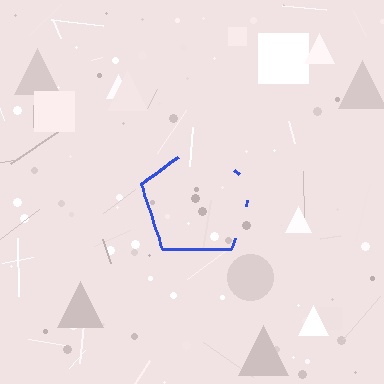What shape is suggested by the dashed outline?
The dashed outline suggests a pentagon.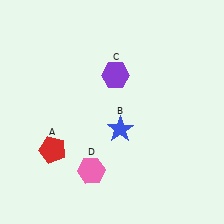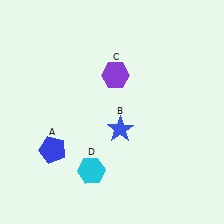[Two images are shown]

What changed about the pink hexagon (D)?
In Image 1, D is pink. In Image 2, it changed to cyan.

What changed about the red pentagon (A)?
In Image 1, A is red. In Image 2, it changed to blue.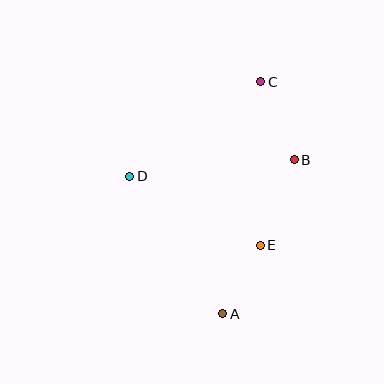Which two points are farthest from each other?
Points A and C are farthest from each other.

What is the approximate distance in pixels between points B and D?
The distance between B and D is approximately 166 pixels.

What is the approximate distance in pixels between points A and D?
The distance between A and D is approximately 166 pixels.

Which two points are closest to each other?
Points A and E are closest to each other.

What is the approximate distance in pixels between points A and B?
The distance between A and B is approximately 170 pixels.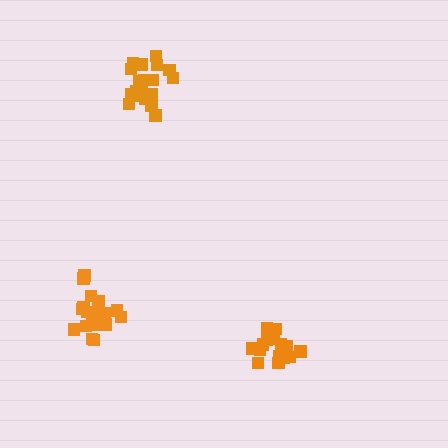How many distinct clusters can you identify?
There are 3 distinct clusters.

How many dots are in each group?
Group 1: 16 dots, Group 2: 19 dots, Group 3: 19 dots (54 total).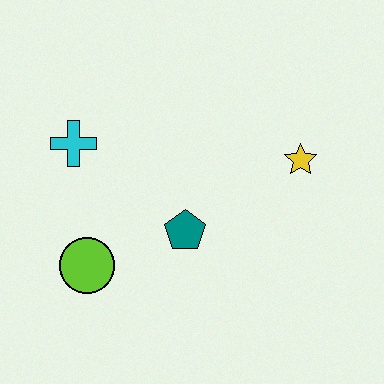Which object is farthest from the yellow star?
The lime circle is farthest from the yellow star.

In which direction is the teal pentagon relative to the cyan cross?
The teal pentagon is to the right of the cyan cross.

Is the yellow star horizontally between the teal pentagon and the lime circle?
No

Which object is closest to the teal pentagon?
The lime circle is closest to the teal pentagon.